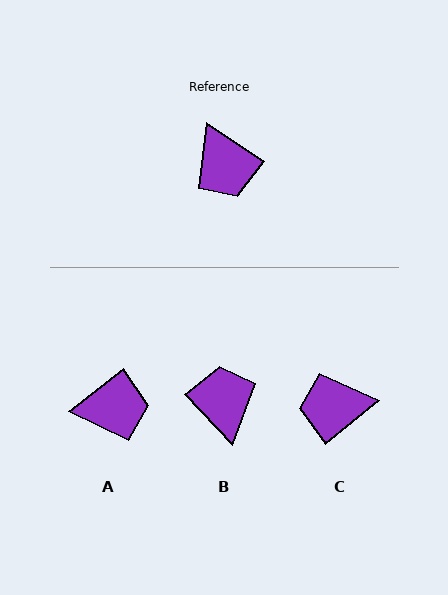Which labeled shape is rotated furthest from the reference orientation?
B, about 166 degrees away.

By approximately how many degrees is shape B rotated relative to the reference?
Approximately 166 degrees counter-clockwise.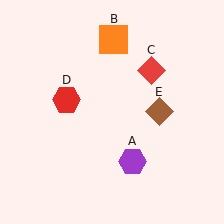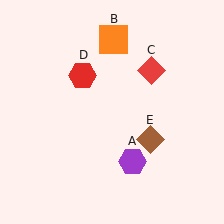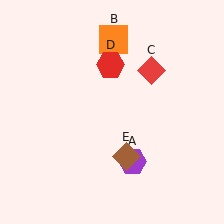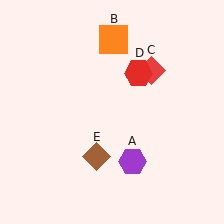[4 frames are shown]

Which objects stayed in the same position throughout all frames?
Purple hexagon (object A) and orange square (object B) and red diamond (object C) remained stationary.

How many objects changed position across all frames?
2 objects changed position: red hexagon (object D), brown diamond (object E).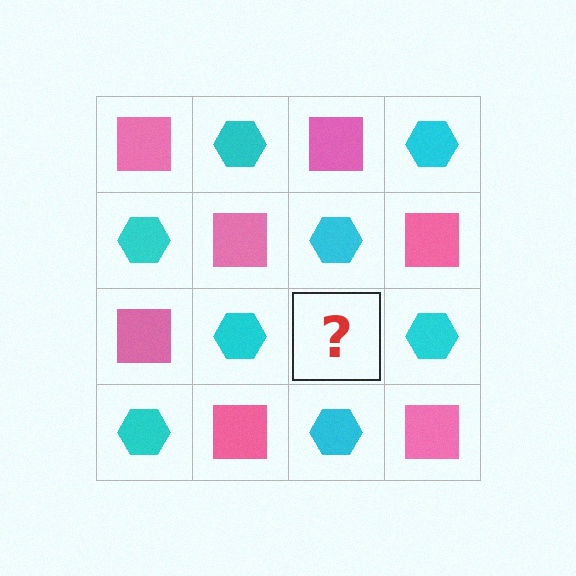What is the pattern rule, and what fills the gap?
The rule is that it alternates pink square and cyan hexagon in a checkerboard pattern. The gap should be filled with a pink square.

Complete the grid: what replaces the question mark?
The question mark should be replaced with a pink square.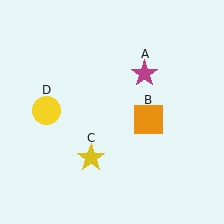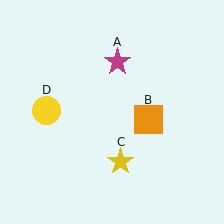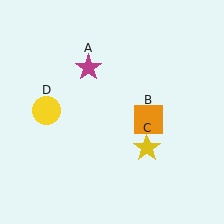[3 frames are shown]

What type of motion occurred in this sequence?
The magenta star (object A), yellow star (object C) rotated counterclockwise around the center of the scene.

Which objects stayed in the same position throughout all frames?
Orange square (object B) and yellow circle (object D) remained stationary.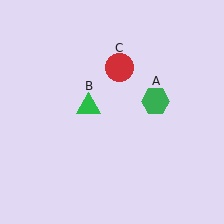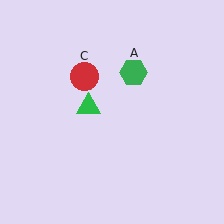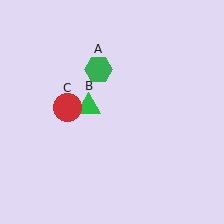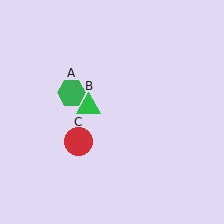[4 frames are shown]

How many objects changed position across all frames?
2 objects changed position: green hexagon (object A), red circle (object C).